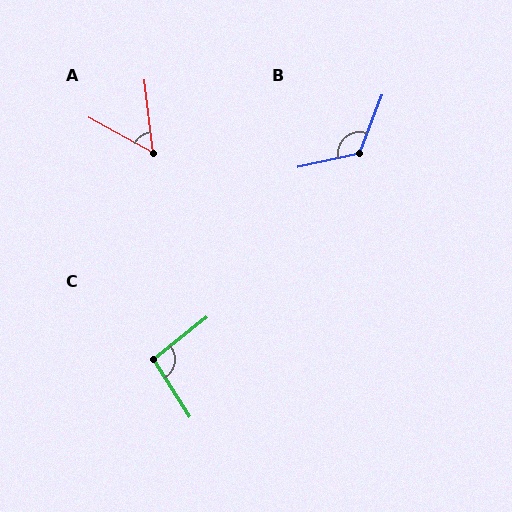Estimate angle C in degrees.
Approximately 96 degrees.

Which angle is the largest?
B, at approximately 123 degrees.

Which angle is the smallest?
A, at approximately 55 degrees.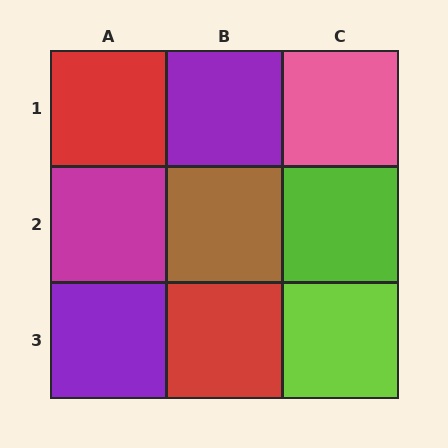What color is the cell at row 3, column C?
Lime.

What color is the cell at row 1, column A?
Red.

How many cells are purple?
2 cells are purple.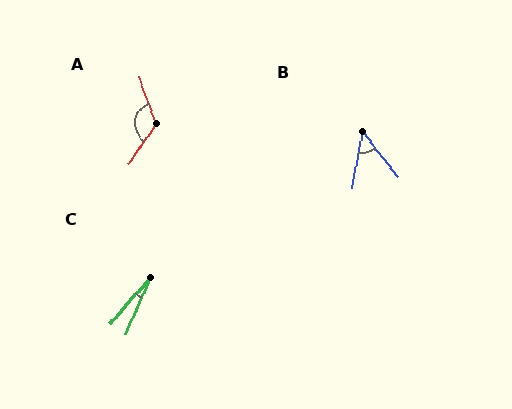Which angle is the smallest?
C, at approximately 18 degrees.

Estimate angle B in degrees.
Approximately 49 degrees.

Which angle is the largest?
A, at approximately 126 degrees.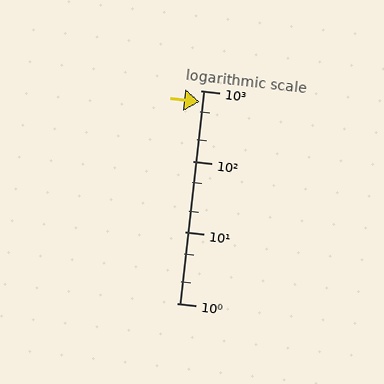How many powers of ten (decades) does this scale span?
The scale spans 3 decades, from 1 to 1000.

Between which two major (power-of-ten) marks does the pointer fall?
The pointer is between 100 and 1000.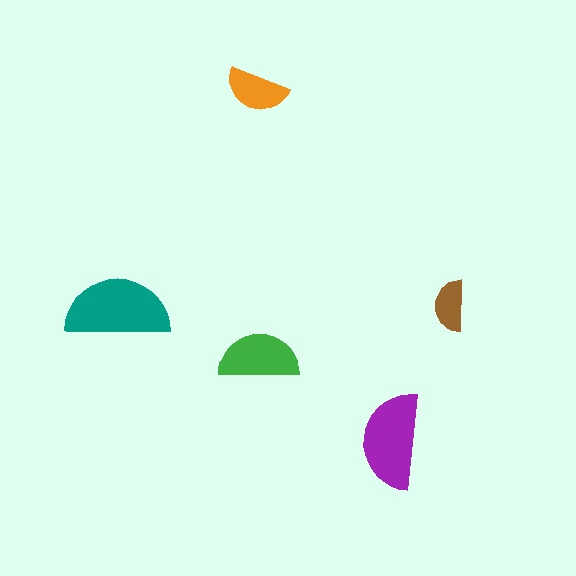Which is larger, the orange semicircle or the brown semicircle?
The orange one.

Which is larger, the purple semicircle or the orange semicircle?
The purple one.